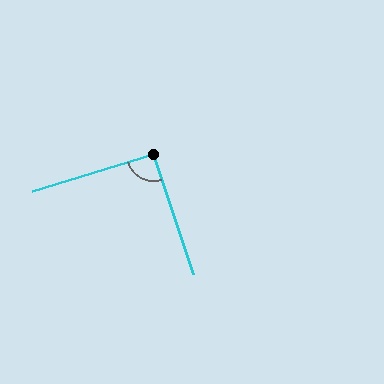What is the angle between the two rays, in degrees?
Approximately 92 degrees.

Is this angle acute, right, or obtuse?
It is approximately a right angle.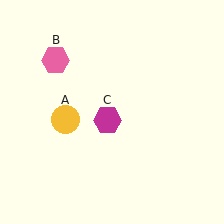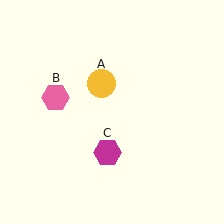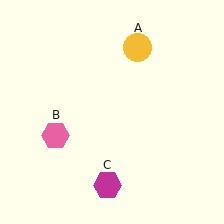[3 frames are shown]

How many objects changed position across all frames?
3 objects changed position: yellow circle (object A), pink hexagon (object B), magenta hexagon (object C).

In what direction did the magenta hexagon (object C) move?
The magenta hexagon (object C) moved down.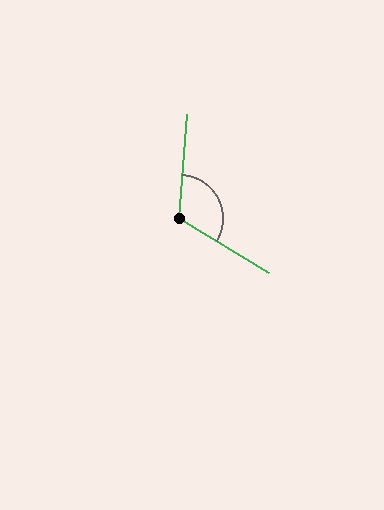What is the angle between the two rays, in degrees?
Approximately 117 degrees.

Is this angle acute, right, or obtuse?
It is obtuse.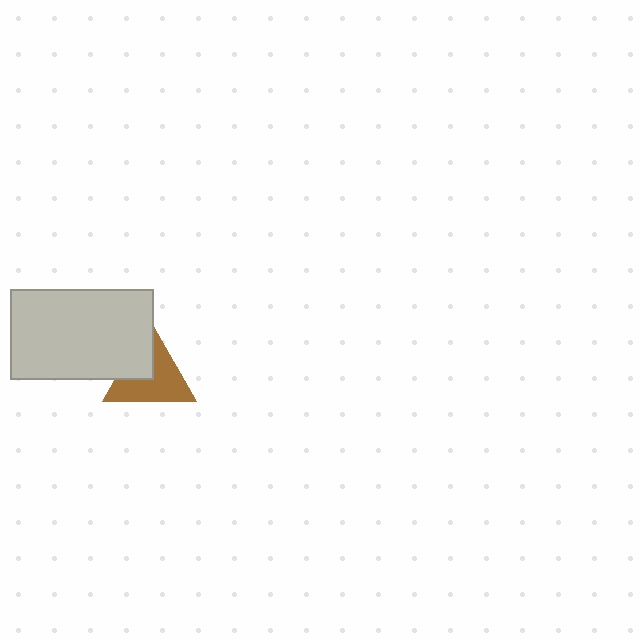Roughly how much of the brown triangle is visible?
Most of it is visible (roughly 67%).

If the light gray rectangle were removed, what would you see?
You would see the complete brown triangle.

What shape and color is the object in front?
The object in front is a light gray rectangle.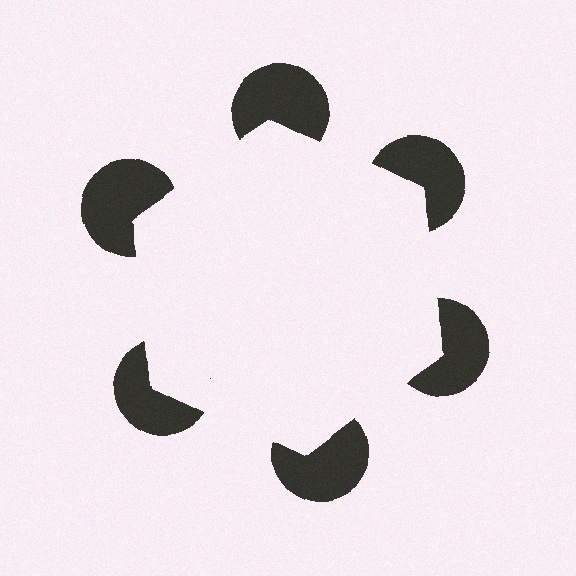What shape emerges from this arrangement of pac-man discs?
An illusory hexagon — its edges are inferred from the aligned wedge cuts in the pac-man discs, not physically drawn.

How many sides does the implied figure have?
6 sides.